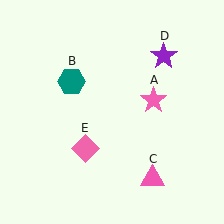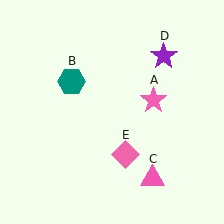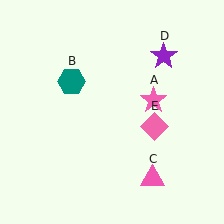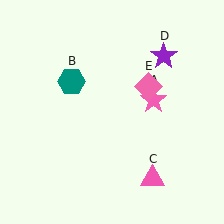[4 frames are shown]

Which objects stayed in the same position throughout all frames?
Pink star (object A) and teal hexagon (object B) and pink triangle (object C) and purple star (object D) remained stationary.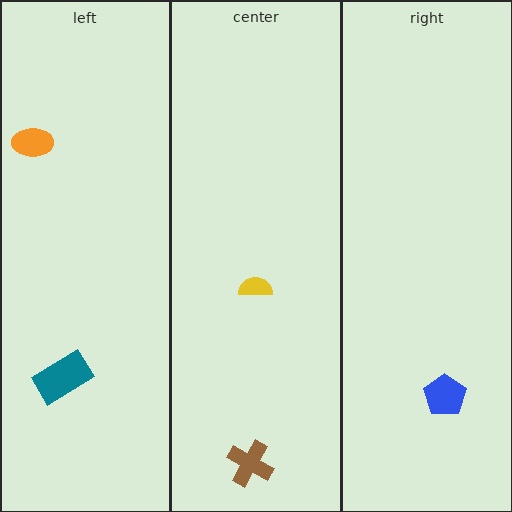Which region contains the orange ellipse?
The left region.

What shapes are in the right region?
The blue pentagon.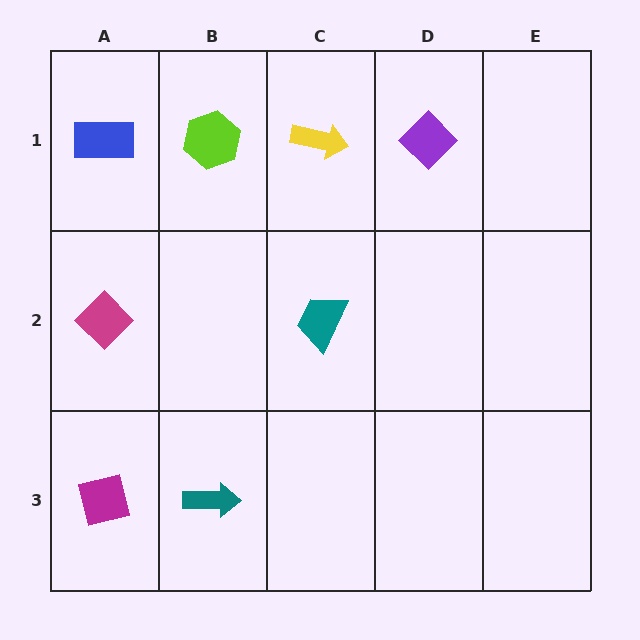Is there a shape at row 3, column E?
No, that cell is empty.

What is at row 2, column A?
A magenta diamond.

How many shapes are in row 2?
2 shapes.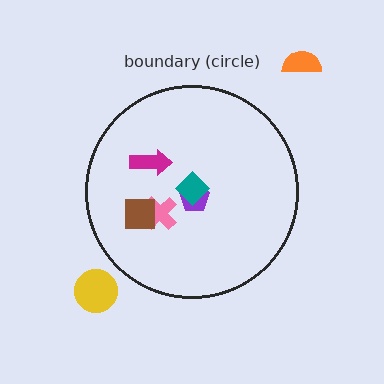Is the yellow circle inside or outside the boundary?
Outside.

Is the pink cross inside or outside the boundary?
Inside.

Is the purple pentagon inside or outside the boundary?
Inside.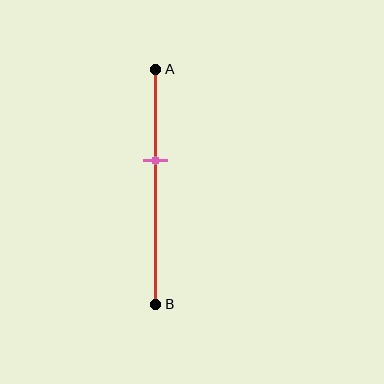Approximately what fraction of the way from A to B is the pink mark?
The pink mark is approximately 40% of the way from A to B.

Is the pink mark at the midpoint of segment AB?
No, the mark is at about 40% from A, not at the 50% midpoint.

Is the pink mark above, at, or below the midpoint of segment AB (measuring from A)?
The pink mark is above the midpoint of segment AB.